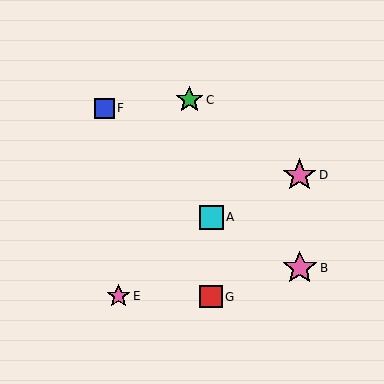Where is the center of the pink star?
The center of the pink star is at (118, 296).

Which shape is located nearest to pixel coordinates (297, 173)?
The pink star (labeled D) at (300, 175) is nearest to that location.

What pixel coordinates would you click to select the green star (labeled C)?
Click at (189, 100) to select the green star C.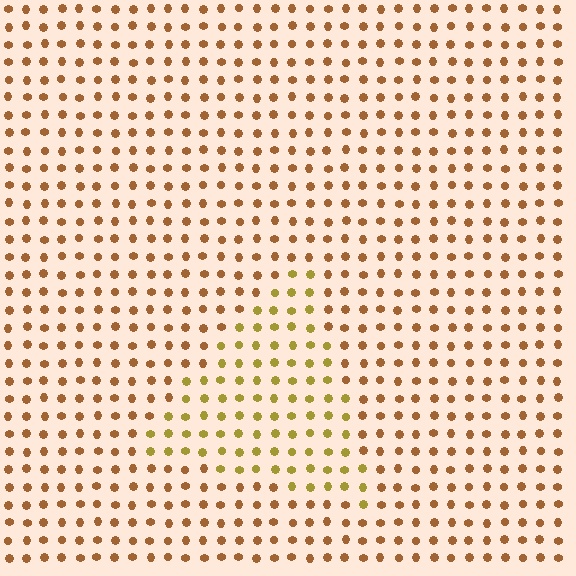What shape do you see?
I see a triangle.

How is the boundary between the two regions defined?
The boundary is defined purely by a slight shift in hue (about 29 degrees). Spacing, size, and orientation are identical on both sides.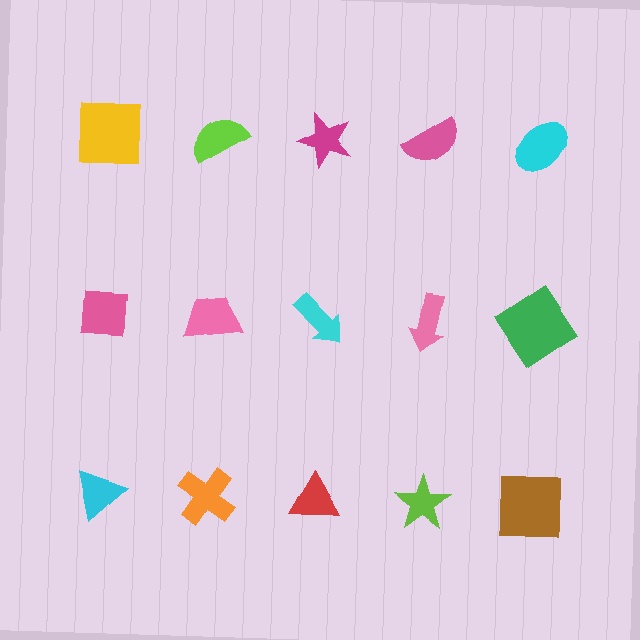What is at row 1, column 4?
A pink semicircle.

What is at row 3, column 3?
A red triangle.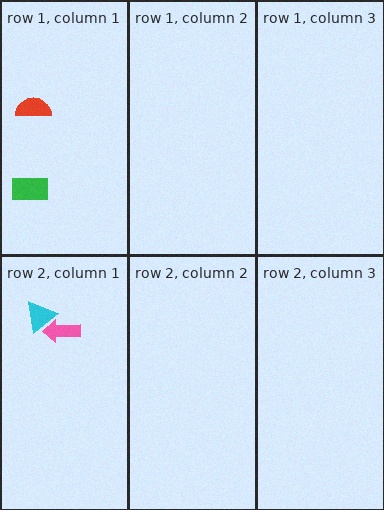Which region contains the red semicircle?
The row 1, column 1 region.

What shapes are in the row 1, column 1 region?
The green rectangle, the red semicircle.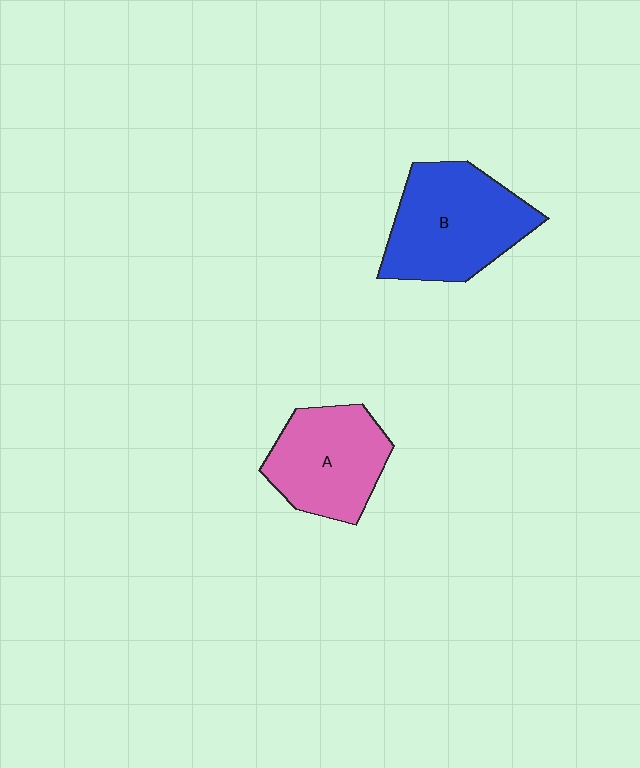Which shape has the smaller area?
Shape A (pink).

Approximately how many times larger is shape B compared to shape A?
Approximately 1.2 times.